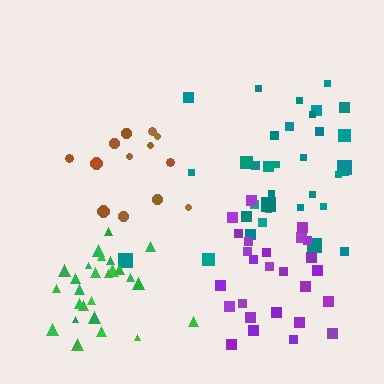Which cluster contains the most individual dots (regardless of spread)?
Teal (34).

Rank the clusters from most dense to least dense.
green, brown, purple, teal.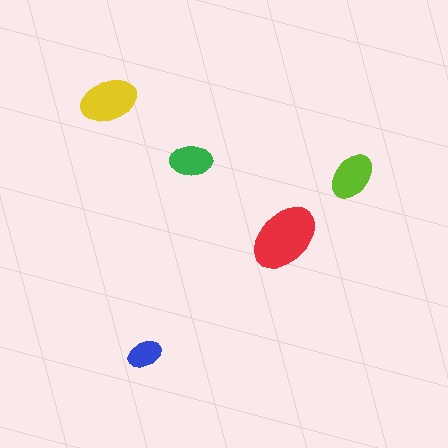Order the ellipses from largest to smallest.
the red one, the yellow one, the lime one, the green one, the blue one.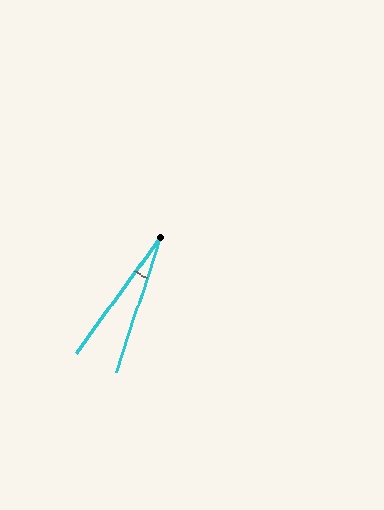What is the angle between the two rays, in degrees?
Approximately 18 degrees.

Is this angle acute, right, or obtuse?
It is acute.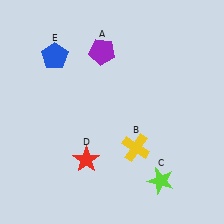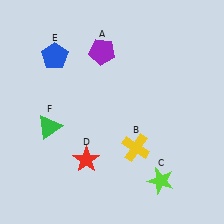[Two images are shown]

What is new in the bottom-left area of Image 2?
A green triangle (F) was added in the bottom-left area of Image 2.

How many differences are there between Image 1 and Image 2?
There is 1 difference between the two images.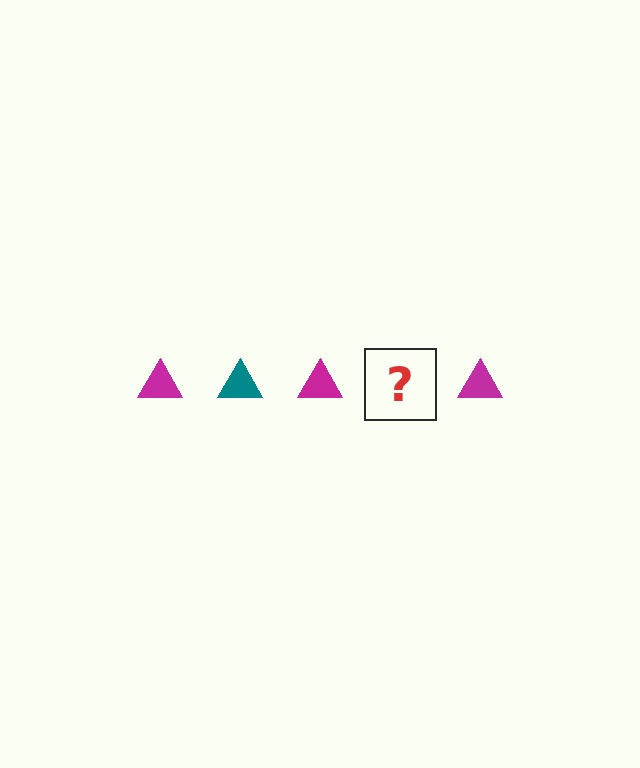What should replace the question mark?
The question mark should be replaced with a teal triangle.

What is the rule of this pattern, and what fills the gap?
The rule is that the pattern cycles through magenta, teal triangles. The gap should be filled with a teal triangle.